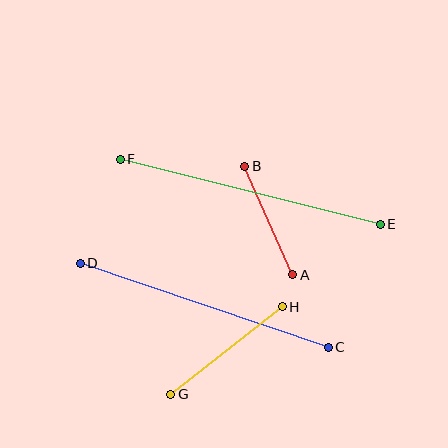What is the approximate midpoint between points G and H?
The midpoint is at approximately (226, 351) pixels.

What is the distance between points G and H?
The distance is approximately 142 pixels.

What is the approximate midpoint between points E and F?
The midpoint is at approximately (250, 192) pixels.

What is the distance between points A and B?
The distance is approximately 118 pixels.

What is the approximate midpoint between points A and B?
The midpoint is at approximately (269, 221) pixels.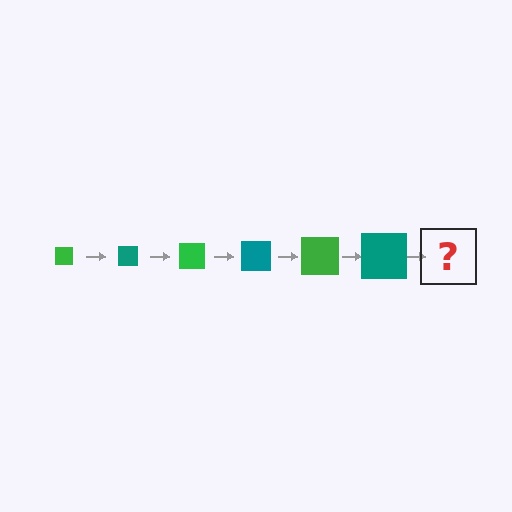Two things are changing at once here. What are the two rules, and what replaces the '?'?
The two rules are that the square grows larger each step and the color cycles through green and teal. The '?' should be a green square, larger than the previous one.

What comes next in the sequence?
The next element should be a green square, larger than the previous one.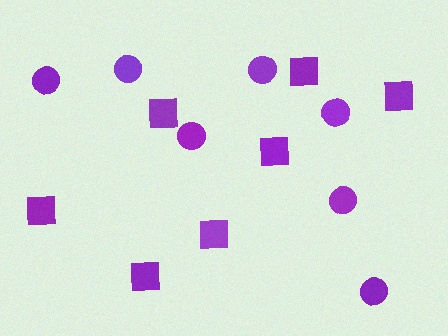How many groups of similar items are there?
There are 2 groups: one group of squares (7) and one group of circles (7).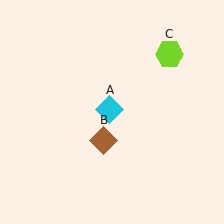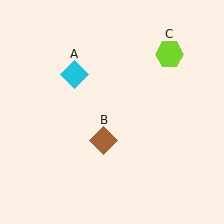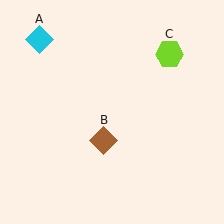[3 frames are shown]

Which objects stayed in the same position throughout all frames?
Brown diamond (object B) and lime hexagon (object C) remained stationary.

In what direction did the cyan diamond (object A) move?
The cyan diamond (object A) moved up and to the left.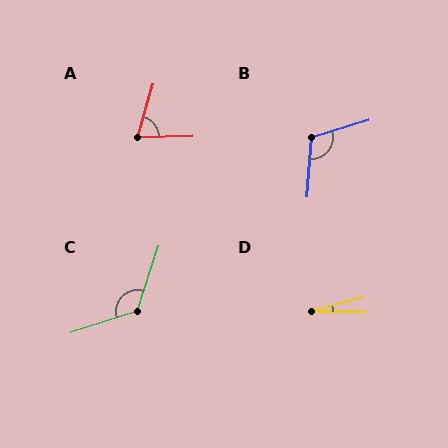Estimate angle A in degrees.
Approximately 73 degrees.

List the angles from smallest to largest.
D (16°), A (73°), B (112°), C (126°).